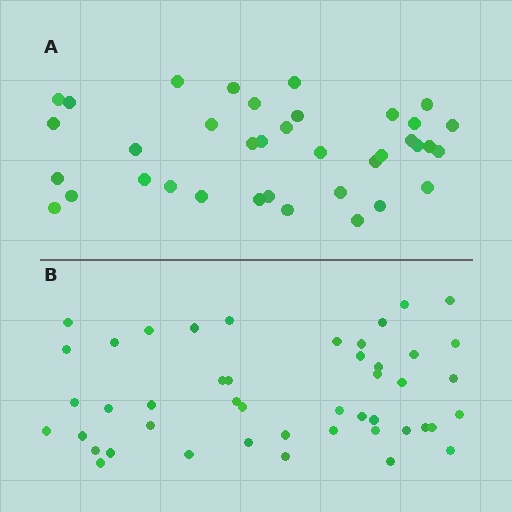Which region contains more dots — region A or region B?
Region B (the bottom region) has more dots.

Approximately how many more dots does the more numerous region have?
Region B has roughly 8 or so more dots than region A.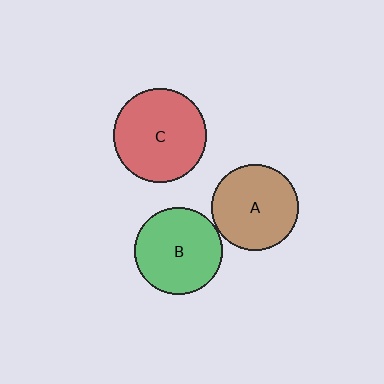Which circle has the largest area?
Circle C (red).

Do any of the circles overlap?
No, none of the circles overlap.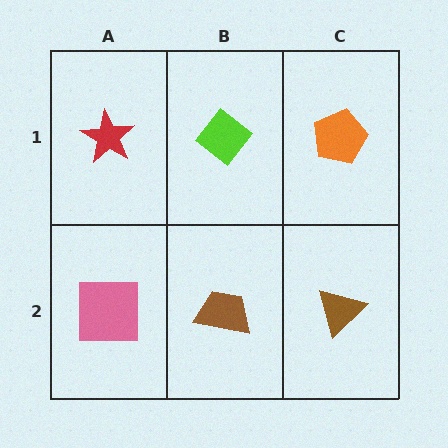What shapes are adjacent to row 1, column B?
A brown trapezoid (row 2, column B), a red star (row 1, column A), an orange pentagon (row 1, column C).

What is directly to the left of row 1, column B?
A red star.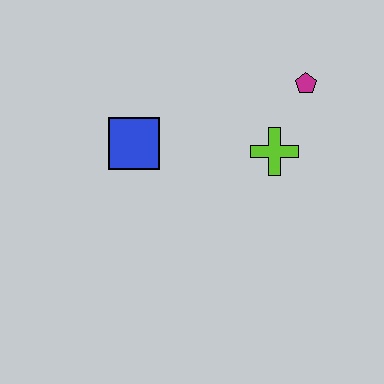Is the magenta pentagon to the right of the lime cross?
Yes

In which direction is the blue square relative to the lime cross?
The blue square is to the left of the lime cross.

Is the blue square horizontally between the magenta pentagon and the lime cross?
No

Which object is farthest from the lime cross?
The blue square is farthest from the lime cross.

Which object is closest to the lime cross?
The magenta pentagon is closest to the lime cross.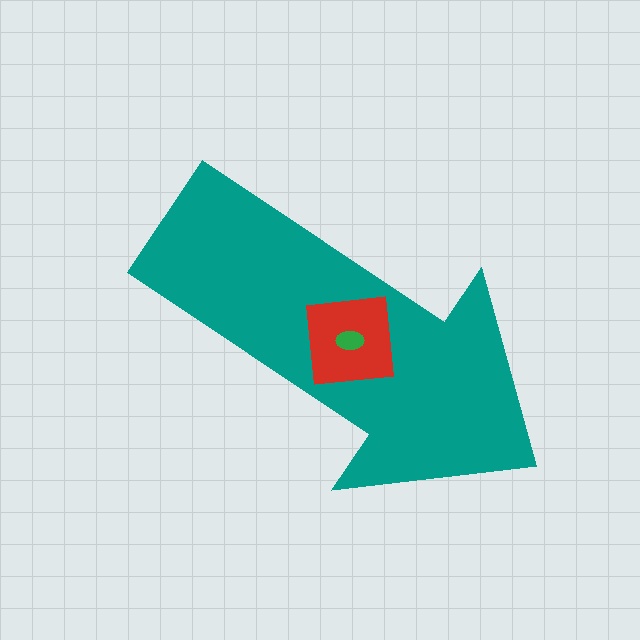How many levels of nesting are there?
3.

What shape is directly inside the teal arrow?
The red square.